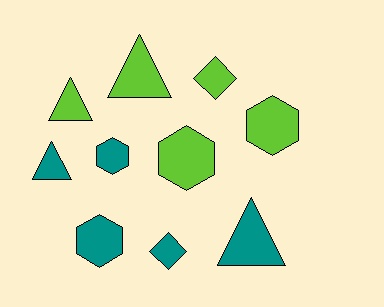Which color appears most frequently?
Teal, with 5 objects.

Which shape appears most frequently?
Triangle, with 4 objects.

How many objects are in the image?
There are 10 objects.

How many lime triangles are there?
There are 2 lime triangles.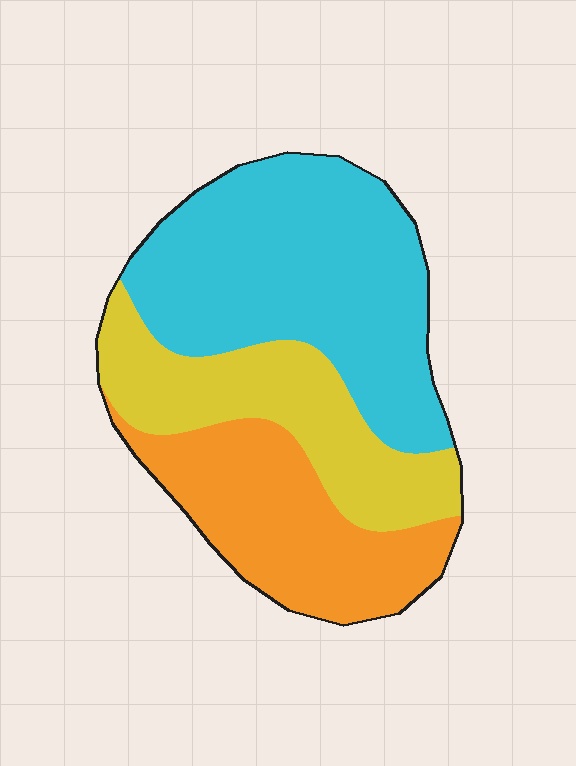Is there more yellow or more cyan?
Cyan.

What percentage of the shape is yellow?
Yellow takes up between a quarter and a half of the shape.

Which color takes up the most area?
Cyan, at roughly 45%.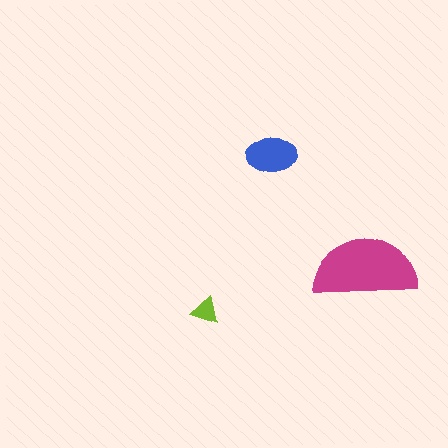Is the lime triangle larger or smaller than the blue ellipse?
Smaller.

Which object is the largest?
The magenta semicircle.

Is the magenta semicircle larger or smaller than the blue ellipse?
Larger.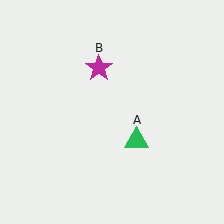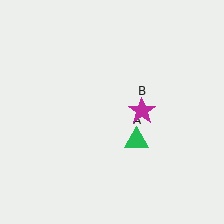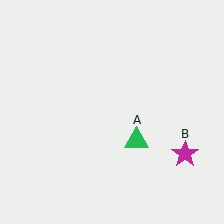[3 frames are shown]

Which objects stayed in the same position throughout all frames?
Green triangle (object A) remained stationary.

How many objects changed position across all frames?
1 object changed position: magenta star (object B).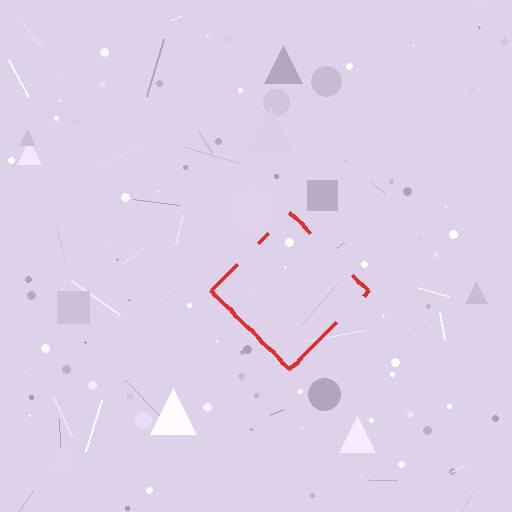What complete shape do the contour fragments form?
The contour fragments form a diamond.